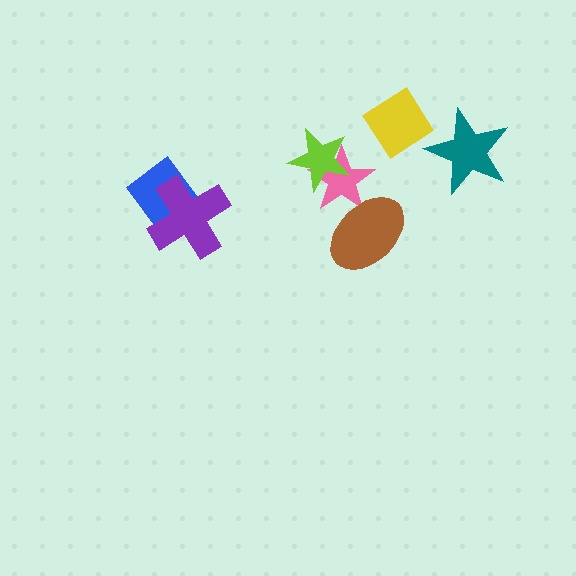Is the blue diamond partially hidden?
Yes, it is partially covered by another shape.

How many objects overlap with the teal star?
0 objects overlap with the teal star.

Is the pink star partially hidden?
Yes, it is partially covered by another shape.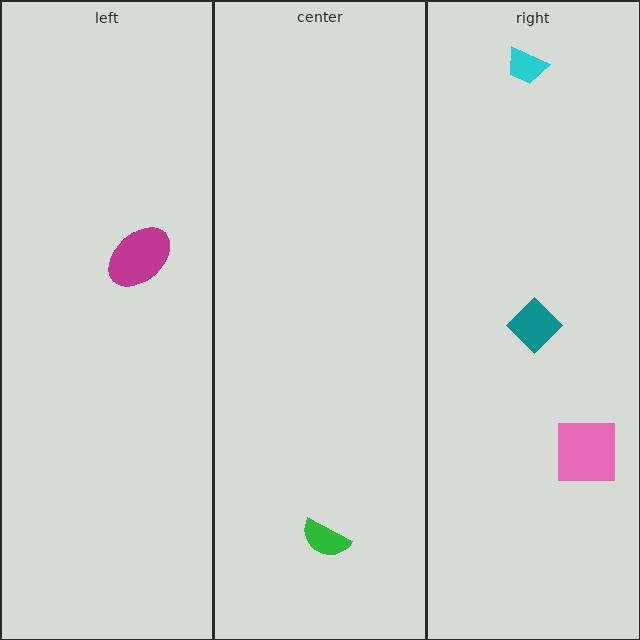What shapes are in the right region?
The pink square, the cyan trapezoid, the teal diamond.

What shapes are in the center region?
The green semicircle.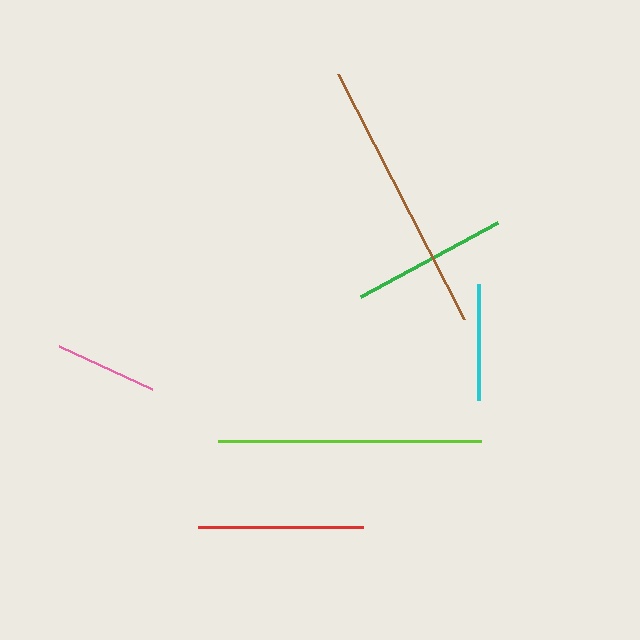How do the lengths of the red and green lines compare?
The red and green lines are approximately the same length.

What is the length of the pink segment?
The pink segment is approximately 103 pixels long.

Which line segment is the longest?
The brown line is the longest at approximately 275 pixels.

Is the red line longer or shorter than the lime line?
The lime line is longer than the red line.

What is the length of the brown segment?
The brown segment is approximately 275 pixels long.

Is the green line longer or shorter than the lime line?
The lime line is longer than the green line.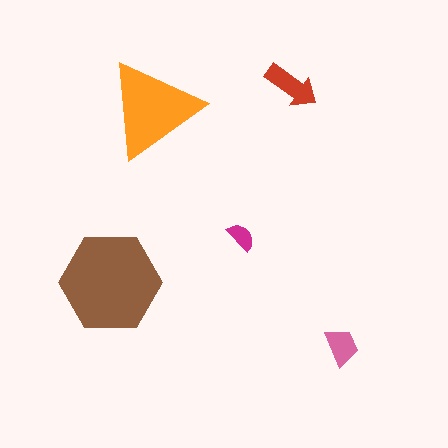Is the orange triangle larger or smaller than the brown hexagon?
Smaller.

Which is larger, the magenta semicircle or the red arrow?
The red arrow.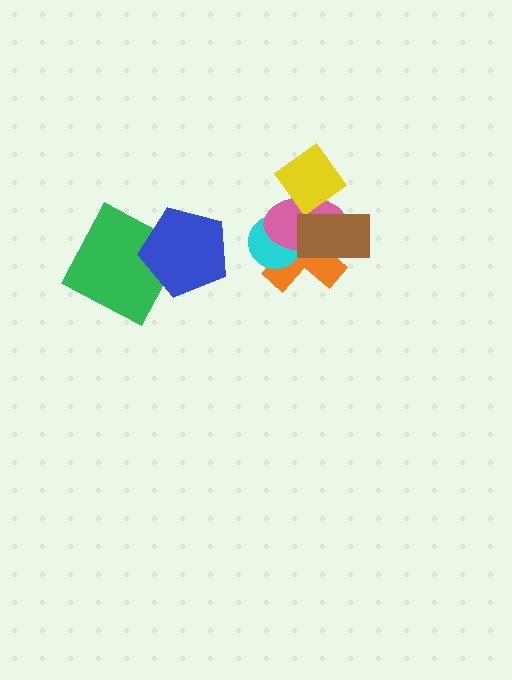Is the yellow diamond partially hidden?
Yes, it is partially covered by another shape.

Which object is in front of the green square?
The blue pentagon is in front of the green square.